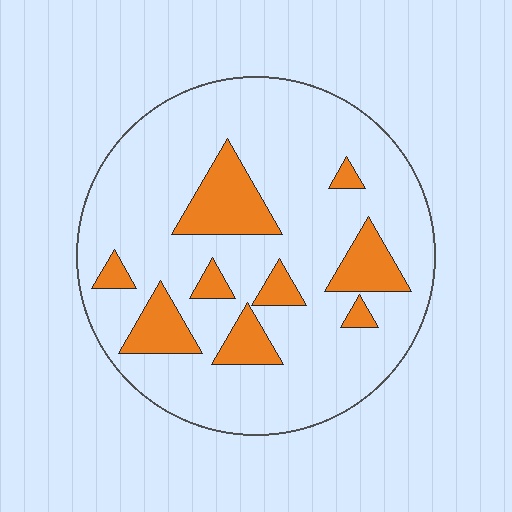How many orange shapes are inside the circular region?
9.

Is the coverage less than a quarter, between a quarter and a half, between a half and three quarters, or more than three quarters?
Less than a quarter.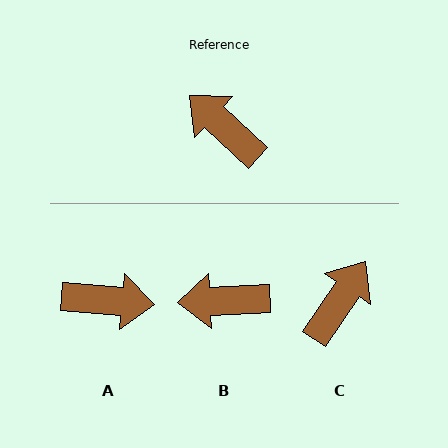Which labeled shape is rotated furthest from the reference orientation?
A, about 142 degrees away.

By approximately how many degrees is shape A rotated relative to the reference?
Approximately 142 degrees clockwise.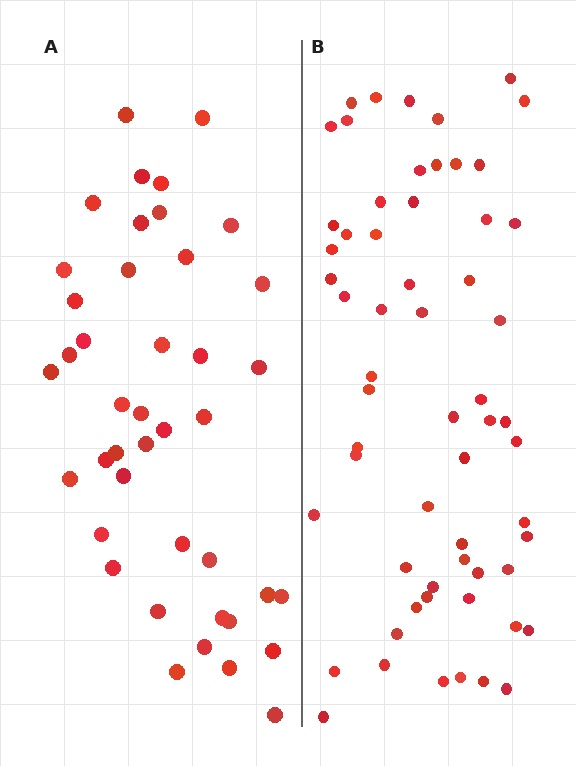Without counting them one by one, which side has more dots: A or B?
Region B (the right region) has more dots.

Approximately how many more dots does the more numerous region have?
Region B has approximately 20 more dots than region A.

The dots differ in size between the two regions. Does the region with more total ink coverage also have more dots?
No. Region A has more total ink coverage because its dots are larger, but region B actually contains more individual dots. Total area can be misleading — the number of items is what matters here.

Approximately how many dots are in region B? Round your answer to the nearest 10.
About 60 dots.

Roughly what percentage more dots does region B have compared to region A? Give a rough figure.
About 45% more.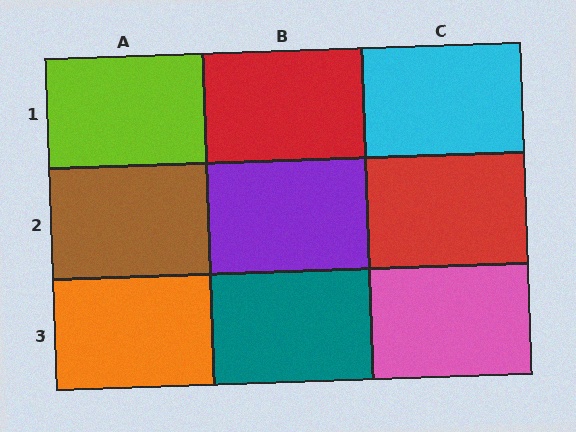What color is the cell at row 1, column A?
Lime.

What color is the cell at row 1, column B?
Red.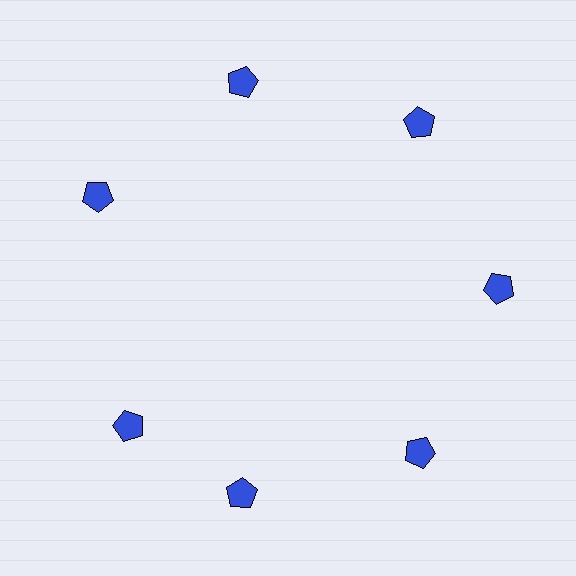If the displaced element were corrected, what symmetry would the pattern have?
It would have 7-fold rotational symmetry — the pattern would map onto itself every 51 degrees.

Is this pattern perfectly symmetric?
No. The 7 blue pentagons are arranged in a ring, but one element near the 8 o'clock position is rotated out of alignment along the ring, breaking the 7-fold rotational symmetry.